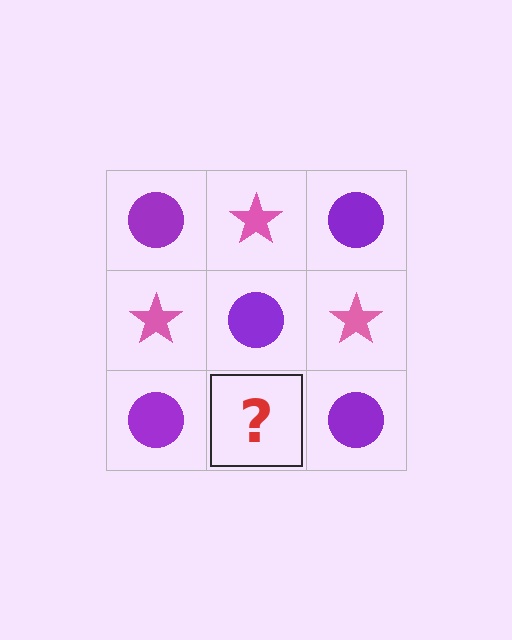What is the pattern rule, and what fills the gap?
The rule is that it alternates purple circle and pink star in a checkerboard pattern. The gap should be filled with a pink star.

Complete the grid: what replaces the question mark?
The question mark should be replaced with a pink star.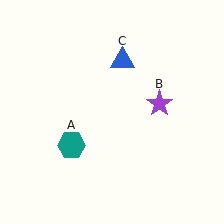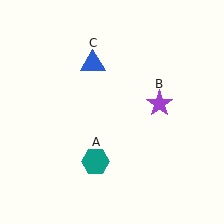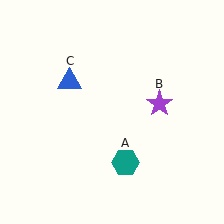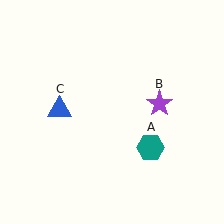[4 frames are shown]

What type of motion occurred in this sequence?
The teal hexagon (object A), blue triangle (object C) rotated counterclockwise around the center of the scene.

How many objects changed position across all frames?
2 objects changed position: teal hexagon (object A), blue triangle (object C).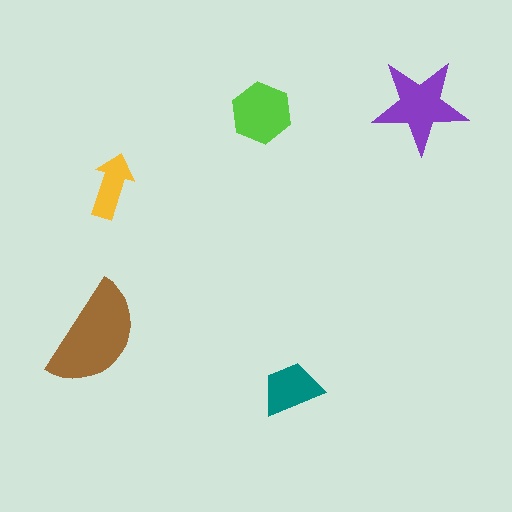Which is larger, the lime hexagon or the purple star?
The purple star.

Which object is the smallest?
The yellow arrow.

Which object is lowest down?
The teal trapezoid is bottommost.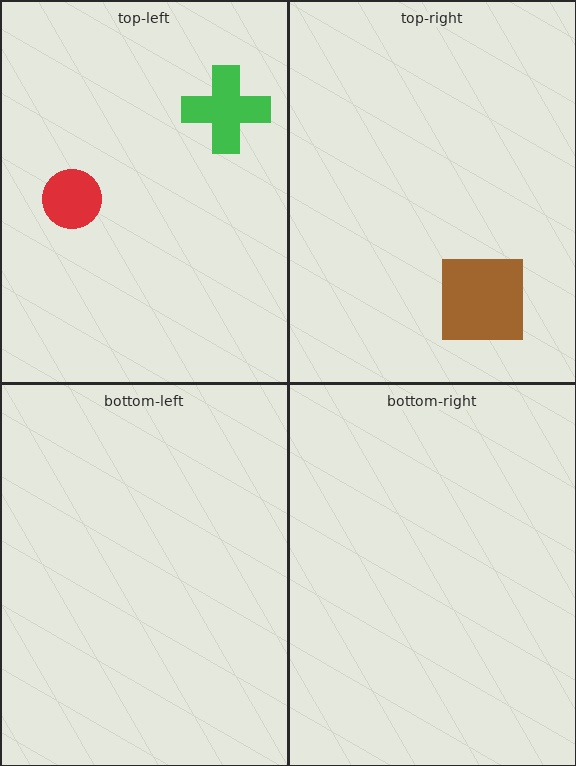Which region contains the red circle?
The top-left region.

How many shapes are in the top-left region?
2.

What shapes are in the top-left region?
The green cross, the red circle.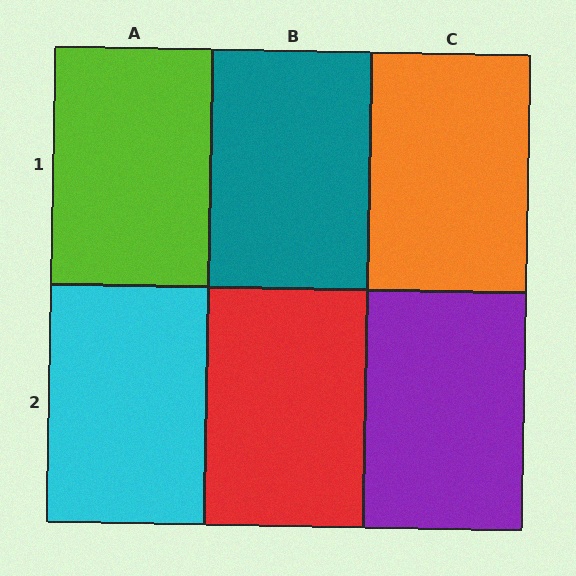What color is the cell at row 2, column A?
Cyan.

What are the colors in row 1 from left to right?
Lime, teal, orange.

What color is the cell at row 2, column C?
Purple.